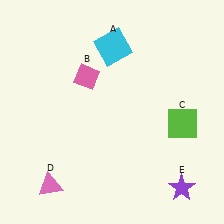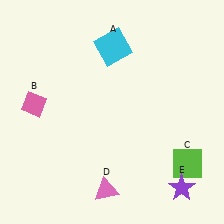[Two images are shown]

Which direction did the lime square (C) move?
The lime square (C) moved down.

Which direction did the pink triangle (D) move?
The pink triangle (D) moved right.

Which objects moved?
The objects that moved are: the pink diamond (B), the lime square (C), the pink triangle (D).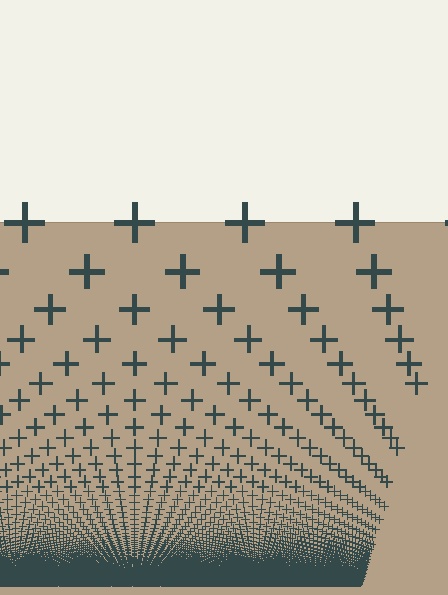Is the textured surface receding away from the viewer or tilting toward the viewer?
The surface appears to tilt toward the viewer. Texture elements get larger and sparser toward the top.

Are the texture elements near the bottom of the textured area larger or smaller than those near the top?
Smaller. The gradient is inverted — elements near the bottom are smaller and denser.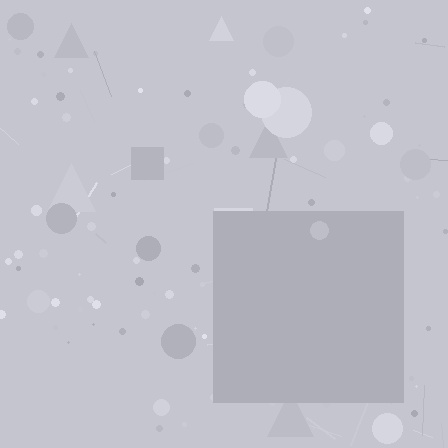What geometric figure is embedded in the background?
A square is embedded in the background.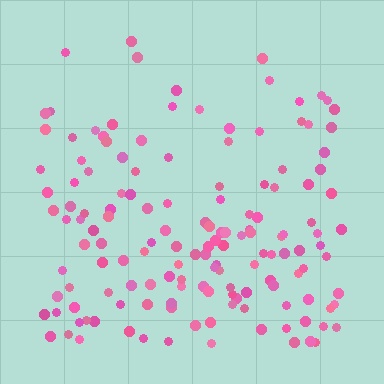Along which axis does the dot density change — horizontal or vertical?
Vertical.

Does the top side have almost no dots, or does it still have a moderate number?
Still a moderate number, just noticeably fewer than the bottom.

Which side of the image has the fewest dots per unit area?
The top.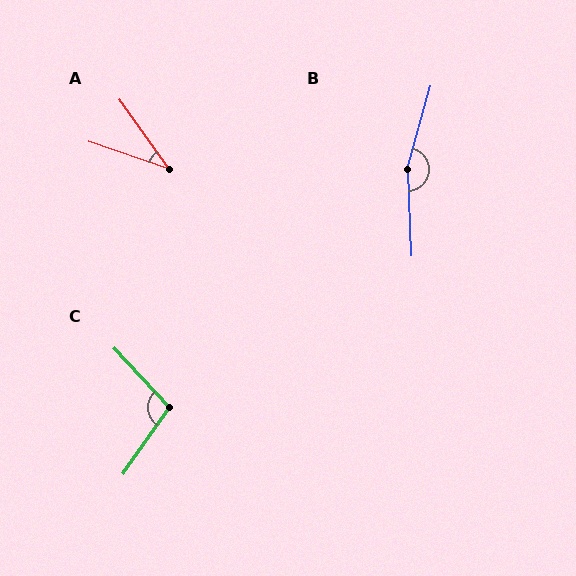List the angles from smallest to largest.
A (36°), C (102°), B (162°).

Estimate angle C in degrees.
Approximately 102 degrees.